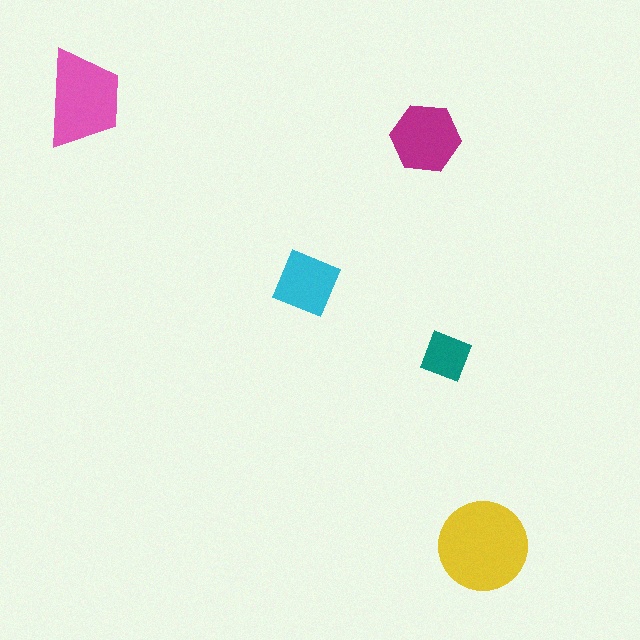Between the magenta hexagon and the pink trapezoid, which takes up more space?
The pink trapezoid.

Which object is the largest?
The yellow circle.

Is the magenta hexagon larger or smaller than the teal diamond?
Larger.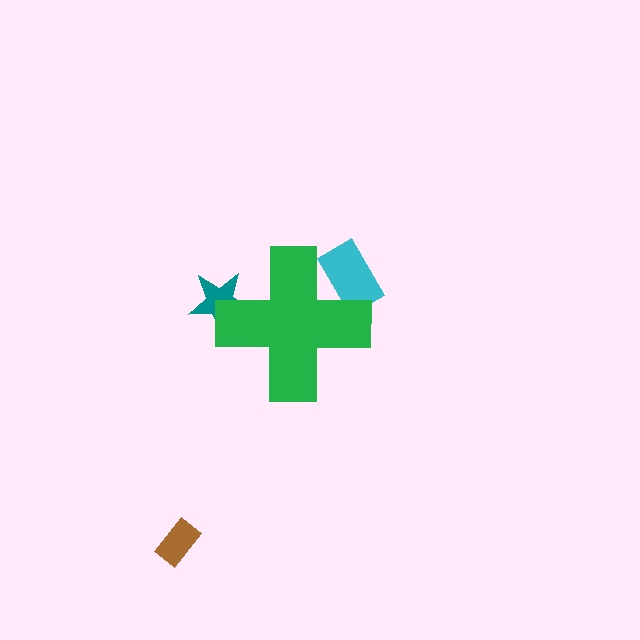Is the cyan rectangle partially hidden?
Yes, the cyan rectangle is partially hidden behind the green cross.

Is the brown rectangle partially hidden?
No, the brown rectangle is fully visible.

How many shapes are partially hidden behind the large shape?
2 shapes are partially hidden.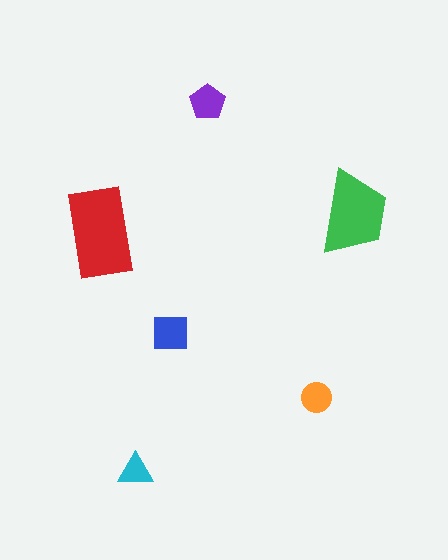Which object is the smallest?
The cyan triangle.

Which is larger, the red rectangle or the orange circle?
The red rectangle.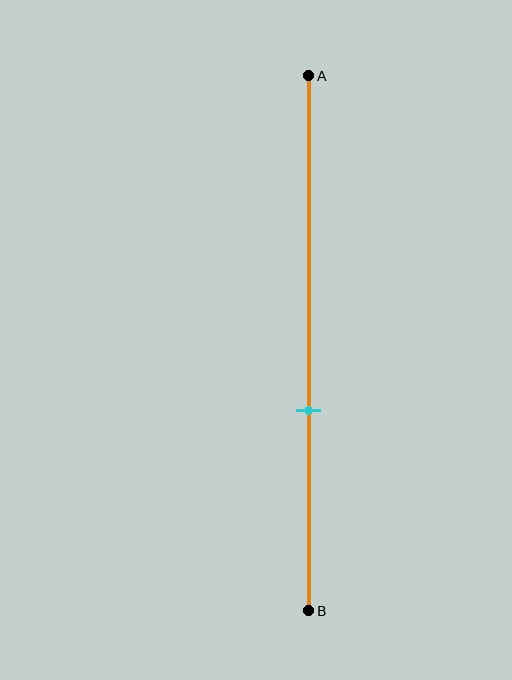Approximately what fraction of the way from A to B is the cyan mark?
The cyan mark is approximately 65% of the way from A to B.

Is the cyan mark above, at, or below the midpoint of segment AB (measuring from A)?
The cyan mark is below the midpoint of segment AB.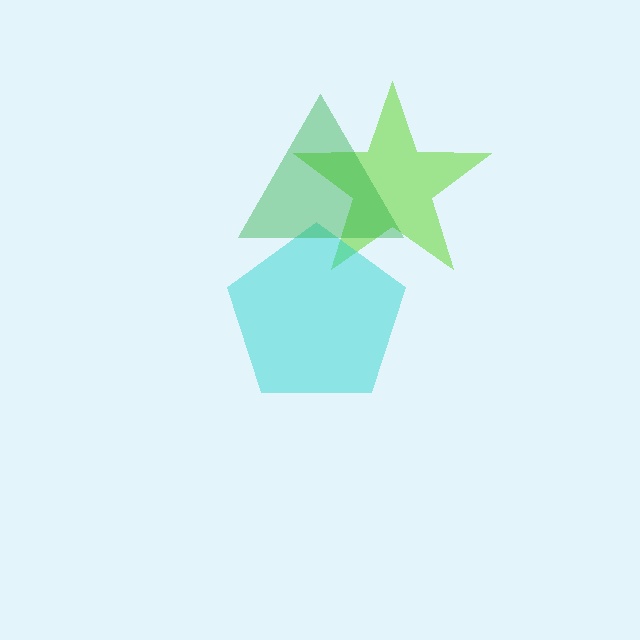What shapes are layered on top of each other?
The layered shapes are: a lime star, a cyan pentagon, a green triangle.